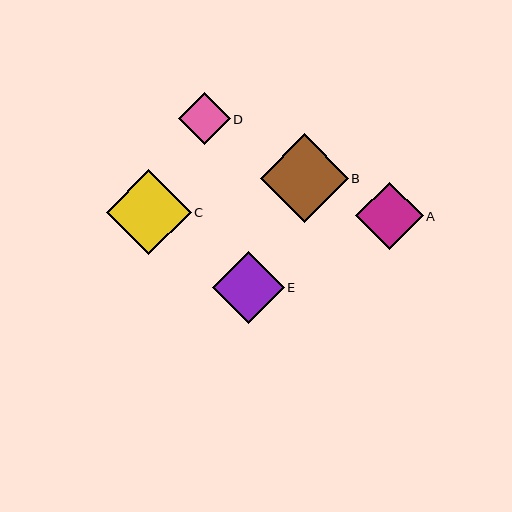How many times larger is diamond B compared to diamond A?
Diamond B is approximately 1.3 times the size of diamond A.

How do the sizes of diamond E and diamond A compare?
Diamond E and diamond A are approximately the same size.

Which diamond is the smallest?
Diamond D is the smallest with a size of approximately 52 pixels.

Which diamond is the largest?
Diamond B is the largest with a size of approximately 88 pixels.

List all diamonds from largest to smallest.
From largest to smallest: B, C, E, A, D.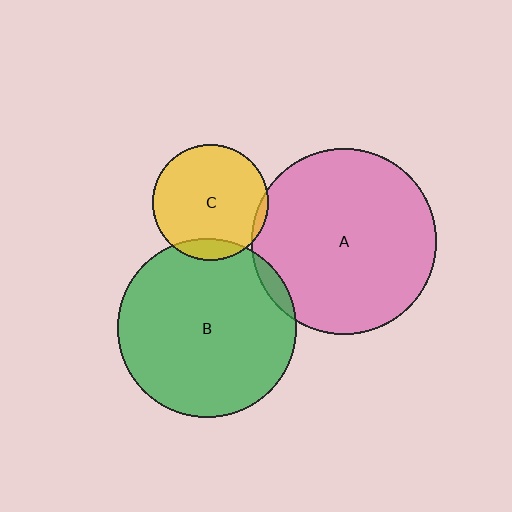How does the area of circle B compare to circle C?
Approximately 2.4 times.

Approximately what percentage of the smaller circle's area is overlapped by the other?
Approximately 5%.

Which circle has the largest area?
Circle A (pink).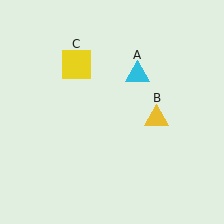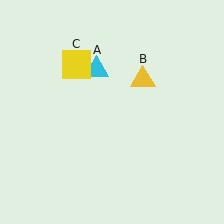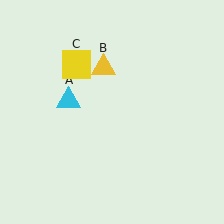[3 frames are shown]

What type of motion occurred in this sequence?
The cyan triangle (object A), yellow triangle (object B) rotated counterclockwise around the center of the scene.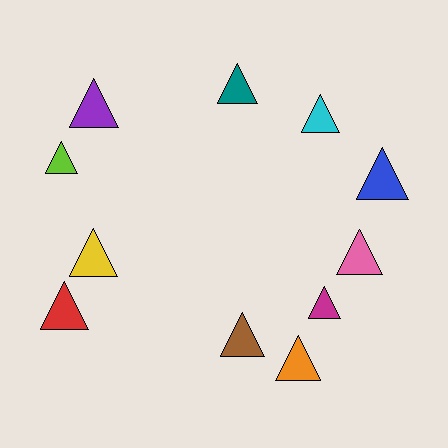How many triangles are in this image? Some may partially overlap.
There are 11 triangles.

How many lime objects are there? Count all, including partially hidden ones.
There is 1 lime object.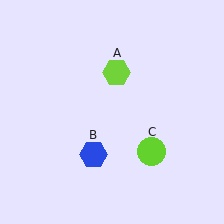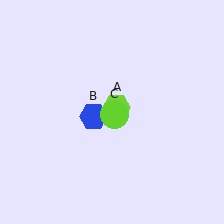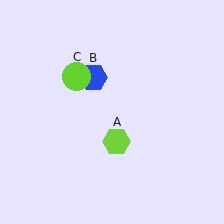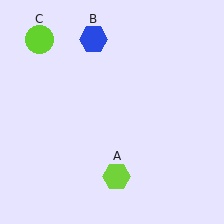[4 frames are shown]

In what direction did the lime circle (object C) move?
The lime circle (object C) moved up and to the left.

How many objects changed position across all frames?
3 objects changed position: lime hexagon (object A), blue hexagon (object B), lime circle (object C).